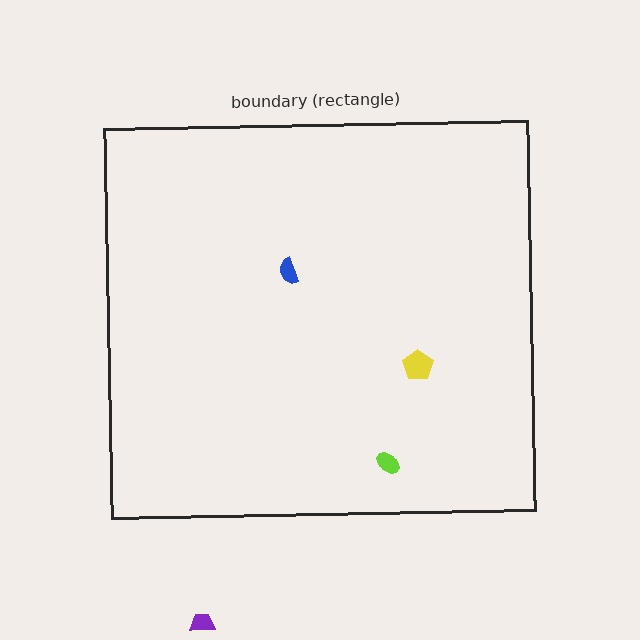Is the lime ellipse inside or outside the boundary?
Inside.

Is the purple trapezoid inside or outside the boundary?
Outside.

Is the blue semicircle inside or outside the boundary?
Inside.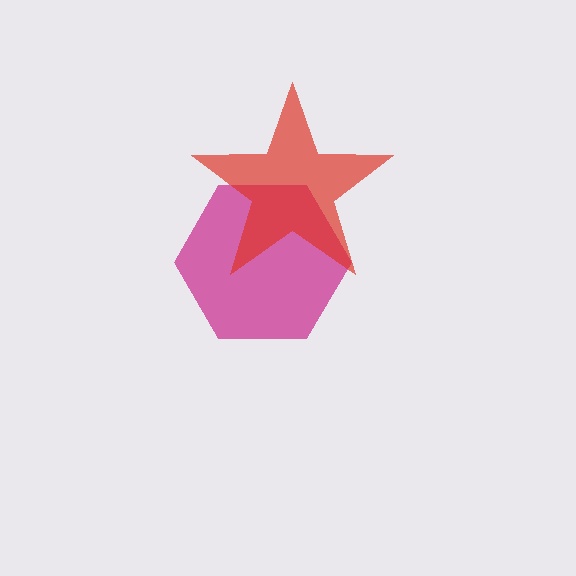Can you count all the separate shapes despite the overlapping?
Yes, there are 2 separate shapes.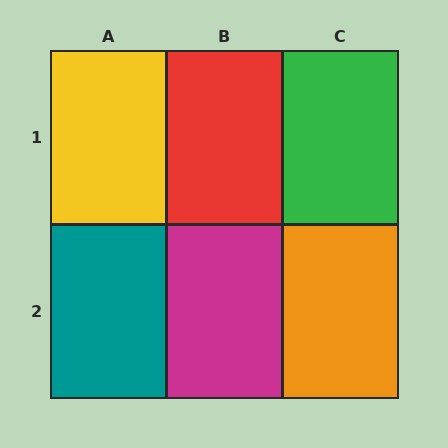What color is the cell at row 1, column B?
Red.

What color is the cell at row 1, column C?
Green.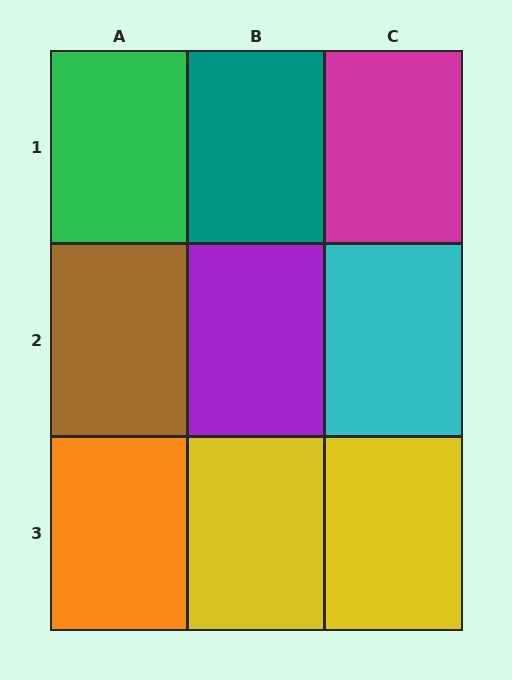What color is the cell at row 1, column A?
Green.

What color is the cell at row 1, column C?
Magenta.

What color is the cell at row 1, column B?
Teal.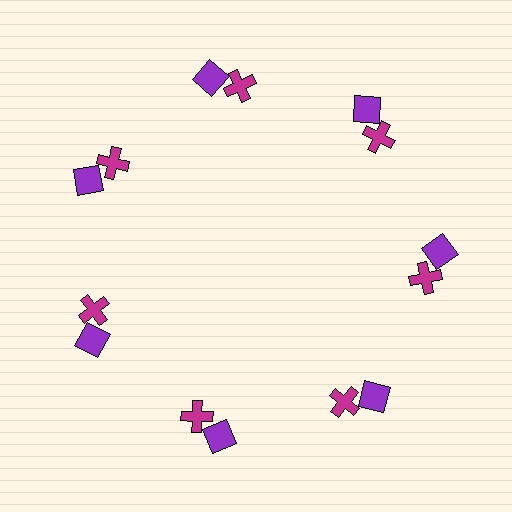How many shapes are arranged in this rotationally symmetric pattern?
There are 14 shapes, arranged in 7 groups of 2.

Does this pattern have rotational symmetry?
Yes, this pattern has 7-fold rotational symmetry. It looks the same after rotating 51 degrees around the center.